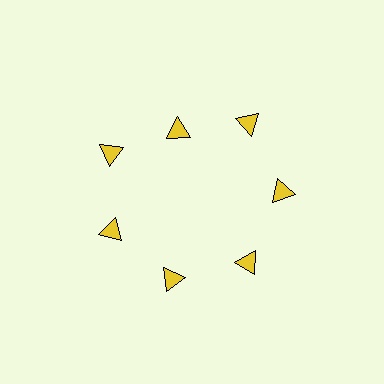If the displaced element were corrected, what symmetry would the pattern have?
It would have 7-fold rotational symmetry — the pattern would map onto itself every 51 degrees.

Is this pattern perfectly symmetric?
No. The 7 yellow triangles are arranged in a ring, but one element near the 12 o'clock position is pulled inward toward the center, breaking the 7-fold rotational symmetry.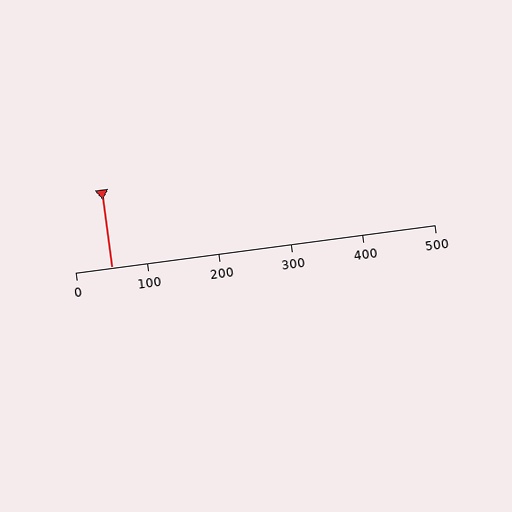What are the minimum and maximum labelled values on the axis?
The axis runs from 0 to 500.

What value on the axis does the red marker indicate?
The marker indicates approximately 50.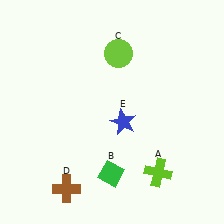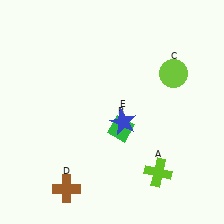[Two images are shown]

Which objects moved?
The objects that moved are: the green diamond (B), the lime circle (C).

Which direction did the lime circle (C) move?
The lime circle (C) moved right.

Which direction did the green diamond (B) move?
The green diamond (B) moved up.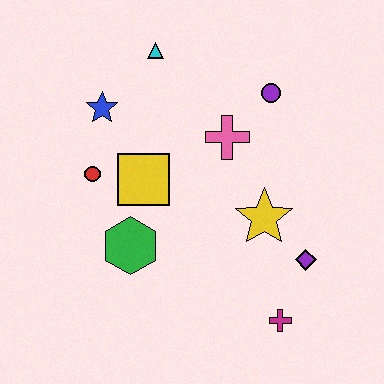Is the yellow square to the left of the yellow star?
Yes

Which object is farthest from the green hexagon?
The purple circle is farthest from the green hexagon.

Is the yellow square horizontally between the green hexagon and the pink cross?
Yes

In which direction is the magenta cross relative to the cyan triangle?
The magenta cross is below the cyan triangle.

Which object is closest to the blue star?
The red circle is closest to the blue star.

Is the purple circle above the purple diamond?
Yes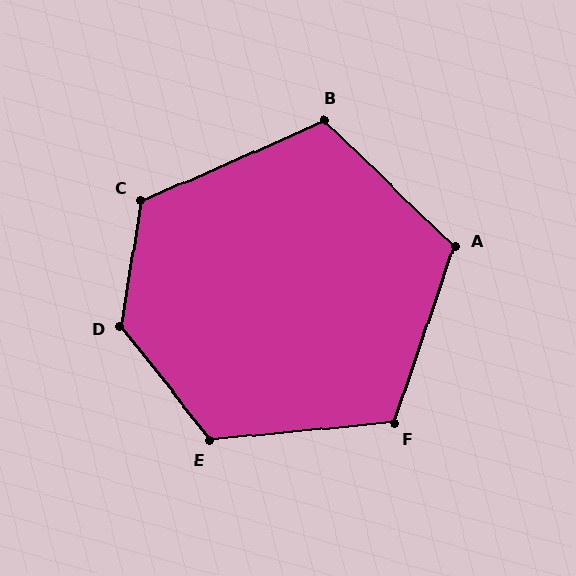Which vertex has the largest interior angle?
D, at approximately 133 degrees.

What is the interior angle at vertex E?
Approximately 122 degrees (obtuse).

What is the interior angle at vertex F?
Approximately 114 degrees (obtuse).